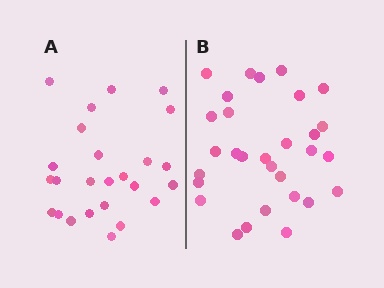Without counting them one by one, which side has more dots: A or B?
Region B (the right region) has more dots.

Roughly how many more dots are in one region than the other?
Region B has about 5 more dots than region A.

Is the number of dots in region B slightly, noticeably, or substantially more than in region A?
Region B has only slightly more — the two regions are fairly close. The ratio is roughly 1.2 to 1.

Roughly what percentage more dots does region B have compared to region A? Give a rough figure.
About 20% more.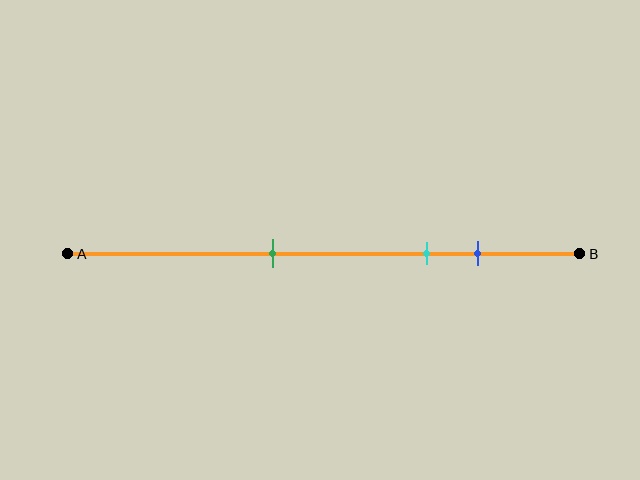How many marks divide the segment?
There are 3 marks dividing the segment.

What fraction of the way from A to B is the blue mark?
The blue mark is approximately 80% (0.8) of the way from A to B.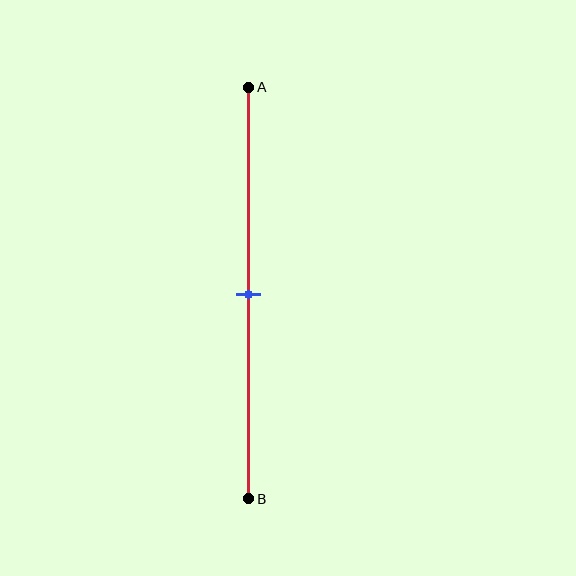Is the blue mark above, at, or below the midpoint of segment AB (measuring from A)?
The blue mark is approximately at the midpoint of segment AB.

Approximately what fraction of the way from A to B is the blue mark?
The blue mark is approximately 50% of the way from A to B.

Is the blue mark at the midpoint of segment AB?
Yes, the mark is approximately at the midpoint.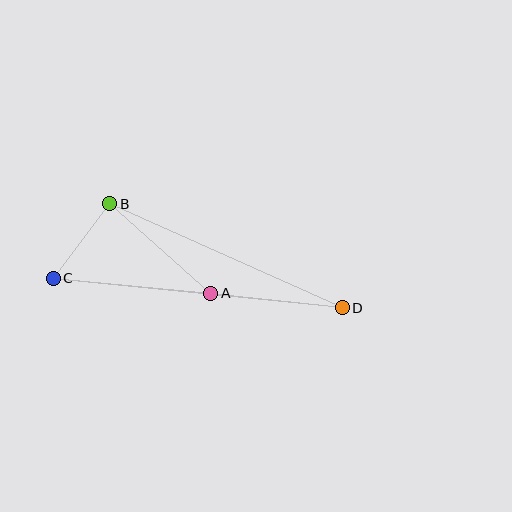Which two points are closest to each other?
Points B and C are closest to each other.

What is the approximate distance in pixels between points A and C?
The distance between A and C is approximately 158 pixels.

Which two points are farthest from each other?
Points C and D are farthest from each other.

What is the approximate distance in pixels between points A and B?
The distance between A and B is approximately 135 pixels.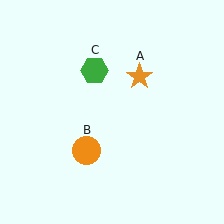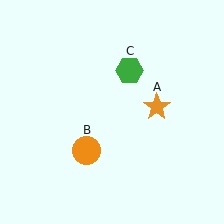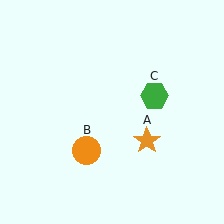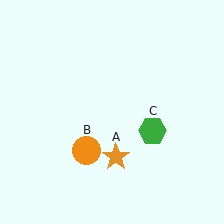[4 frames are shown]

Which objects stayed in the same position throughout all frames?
Orange circle (object B) remained stationary.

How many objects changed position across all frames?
2 objects changed position: orange star (object A), green hexagon (object C).